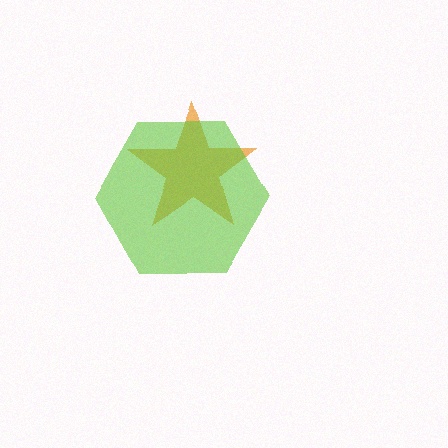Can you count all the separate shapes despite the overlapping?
Yes, there are 2 separate shapes.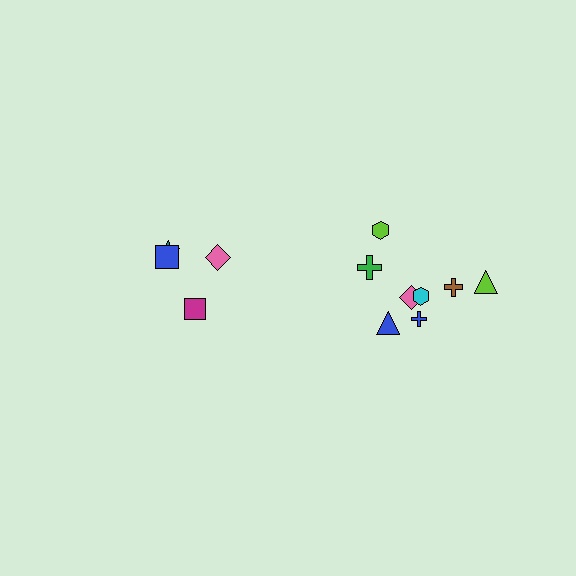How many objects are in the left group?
There are 4 objects.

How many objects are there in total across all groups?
There are 12 objects.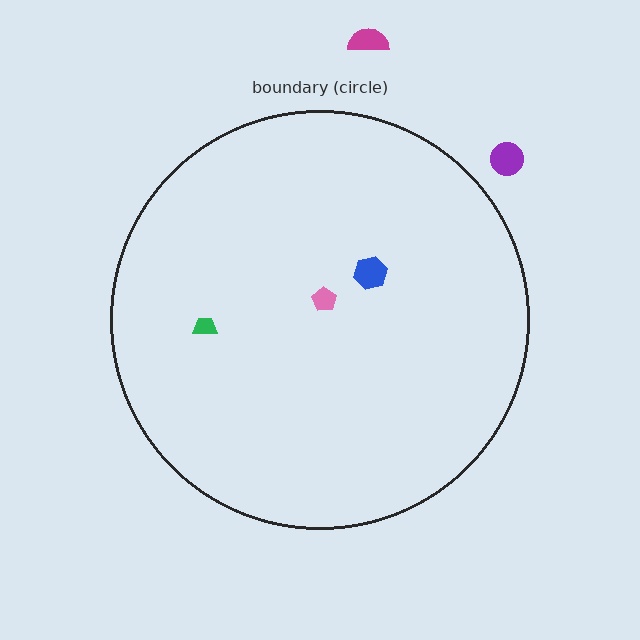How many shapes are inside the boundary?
3 inside, 2 outside.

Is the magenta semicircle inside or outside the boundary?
Outside.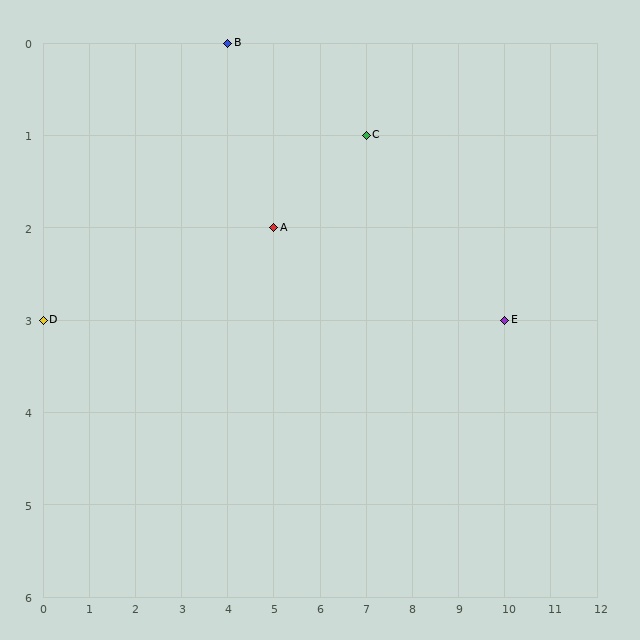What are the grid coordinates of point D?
Point D is at grid coordinates (0, 3).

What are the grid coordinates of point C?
Point C is at grid coordinates (7, 1).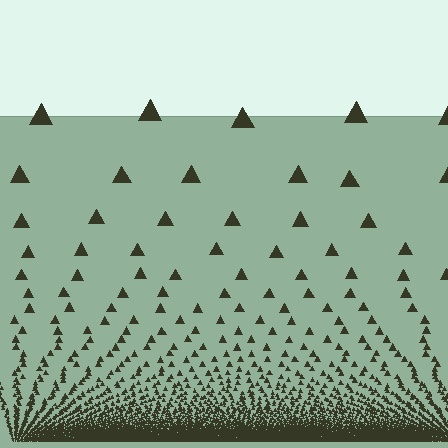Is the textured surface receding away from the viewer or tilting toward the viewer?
The surface appears to tilt toward the viewer. Texture elements get larger and sparser toward the top.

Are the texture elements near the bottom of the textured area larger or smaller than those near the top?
Smaller. The gradient is inverted — elements near the bottom are smaller and denser.